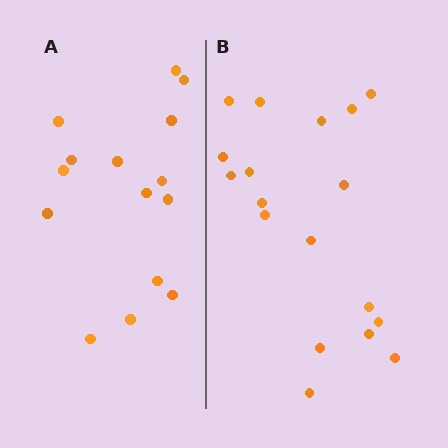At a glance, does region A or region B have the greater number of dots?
Region B (the right region) has more dots.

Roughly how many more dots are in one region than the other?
Region B has just a few more — roughly 2 or 3 more dots than region A.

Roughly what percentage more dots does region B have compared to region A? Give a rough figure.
About 20% more.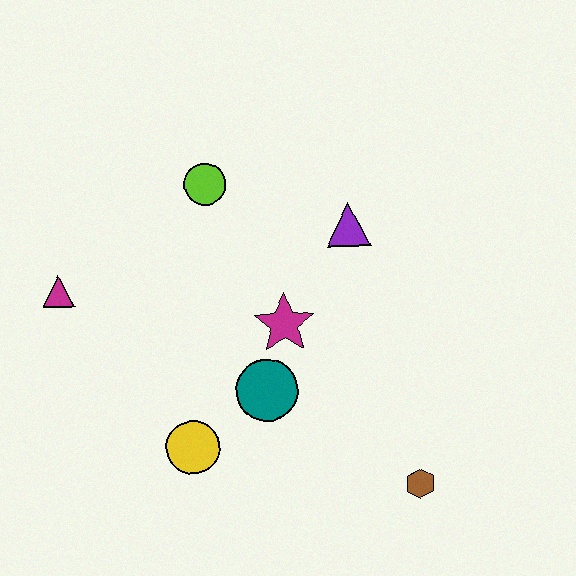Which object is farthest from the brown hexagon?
The magenta triangle is farthest from the brown hexagon.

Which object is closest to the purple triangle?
The magenta star is closest to the purple triangle.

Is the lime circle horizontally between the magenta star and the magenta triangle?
Yes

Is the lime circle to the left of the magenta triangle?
No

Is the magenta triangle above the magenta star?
Yes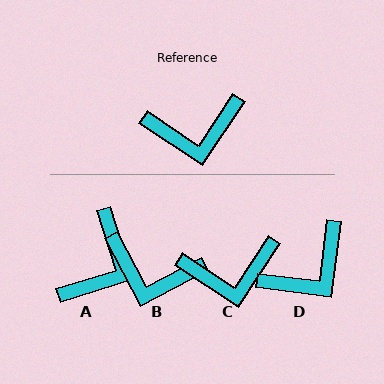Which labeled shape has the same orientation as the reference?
C.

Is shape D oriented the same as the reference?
No, it is off by about 27 degrees.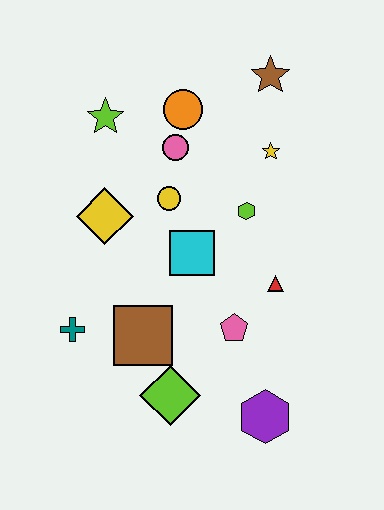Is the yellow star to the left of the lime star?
No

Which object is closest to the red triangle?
The pink pentagon is closest to the red triangle.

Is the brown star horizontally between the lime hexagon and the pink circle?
No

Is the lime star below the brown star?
Yes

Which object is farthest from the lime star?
The purple hexagon is farthest from the lime star.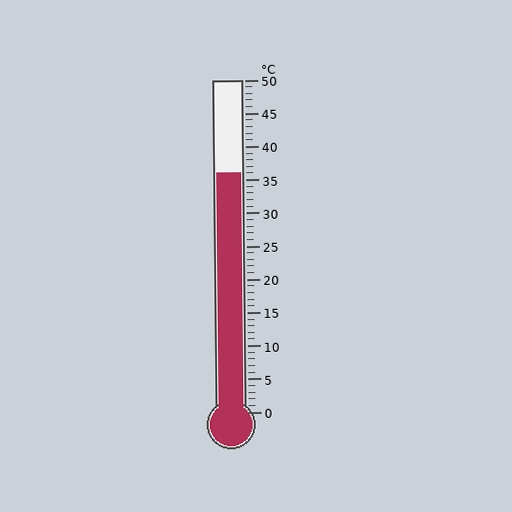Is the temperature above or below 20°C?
The temperature is above 20°C.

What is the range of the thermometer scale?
The thermometer scale ranges from 0°C to 50°C.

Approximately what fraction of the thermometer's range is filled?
The thermometer is filled to approximately 70% of its range.